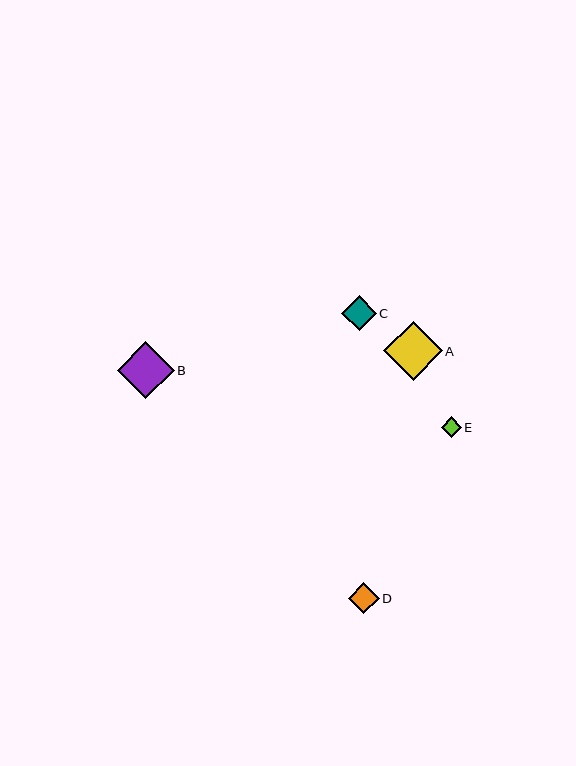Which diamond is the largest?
Diamond A is the largest with a size of approximately 59 pixels.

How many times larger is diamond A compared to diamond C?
Diamond A is approximately 1.7 times the size of diamond C.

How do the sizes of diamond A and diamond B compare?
Diamond A and diamond B are approximately the same size.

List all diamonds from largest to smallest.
From largest to smallest: A, B, C, D, E.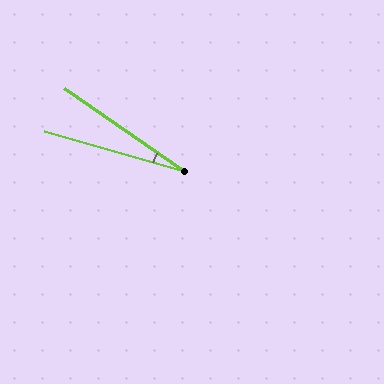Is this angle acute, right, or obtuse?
It is acute.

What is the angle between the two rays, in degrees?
Approximately 19 degrees.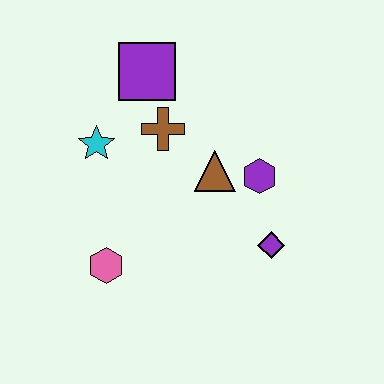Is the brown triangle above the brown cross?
No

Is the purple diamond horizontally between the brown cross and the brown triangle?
No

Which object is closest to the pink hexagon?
The cyan star is closest to the pink hexagon.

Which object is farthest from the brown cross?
The purple diamond is farthest from the brown cross.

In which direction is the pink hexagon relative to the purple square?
The pink hexagon is below the purple square.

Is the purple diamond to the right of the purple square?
Yes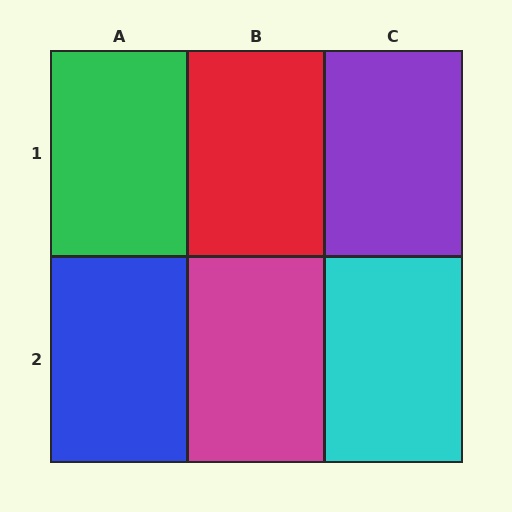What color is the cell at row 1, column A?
Green.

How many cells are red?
1 cell is red.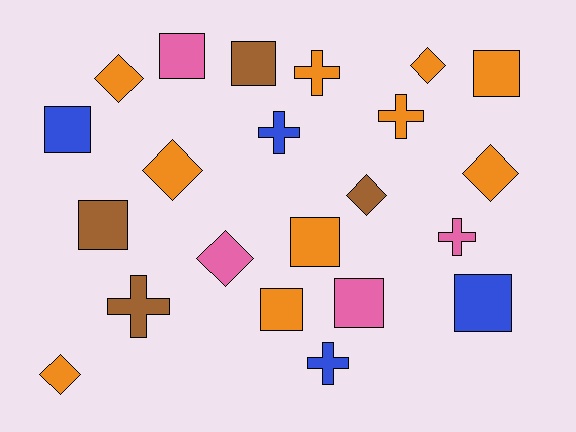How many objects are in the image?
There are 22 objects.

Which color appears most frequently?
Orange, with 10 objects.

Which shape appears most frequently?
Square, with 9 objects.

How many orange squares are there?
There are 3 orange squares.